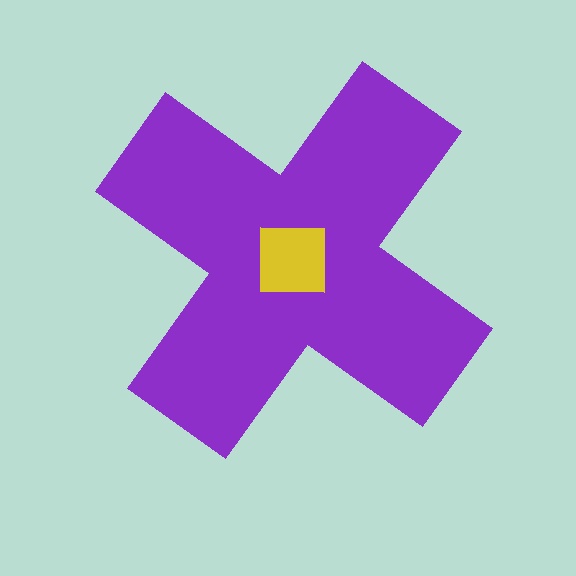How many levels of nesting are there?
2.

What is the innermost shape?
The yellow square.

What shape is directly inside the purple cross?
The yellow square.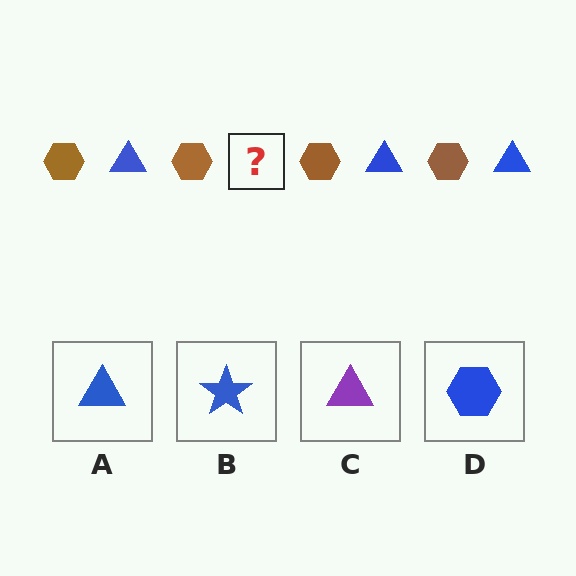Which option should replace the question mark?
Option A.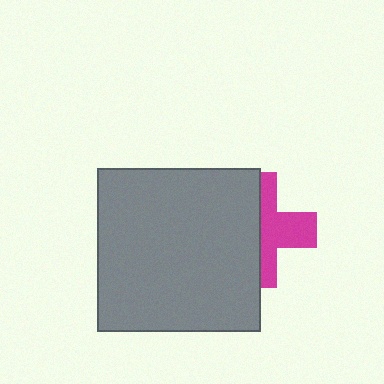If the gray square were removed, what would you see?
You would see the complete magenta cross.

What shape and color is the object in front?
The object in front is a gray square.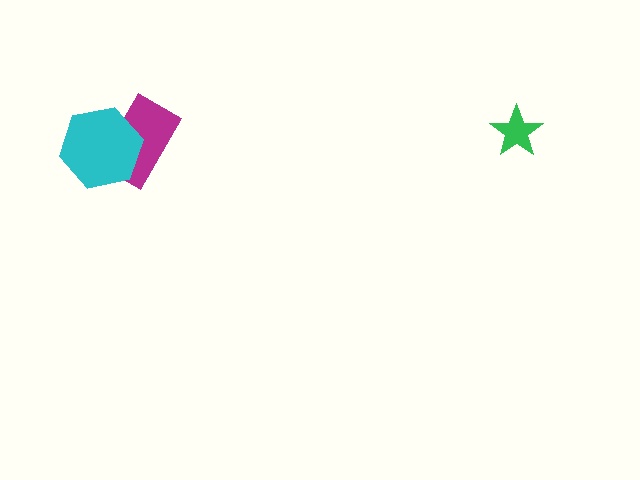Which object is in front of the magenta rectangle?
The cyan hexagon is in front of the magenta rectangle.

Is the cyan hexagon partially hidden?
No, no other shape covers it.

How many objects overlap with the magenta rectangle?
1 object overlaps with the magenta rectangle.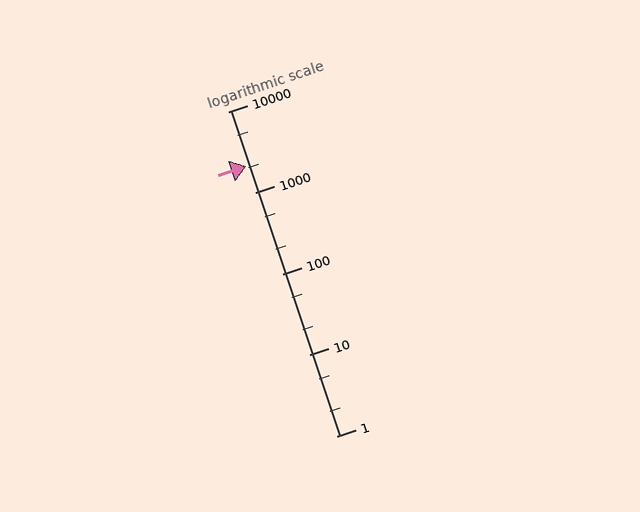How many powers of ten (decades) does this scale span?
The scale spans 4 decades, from 1 to 10000.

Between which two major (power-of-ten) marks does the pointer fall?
The pointer is between 1000 and 10000.